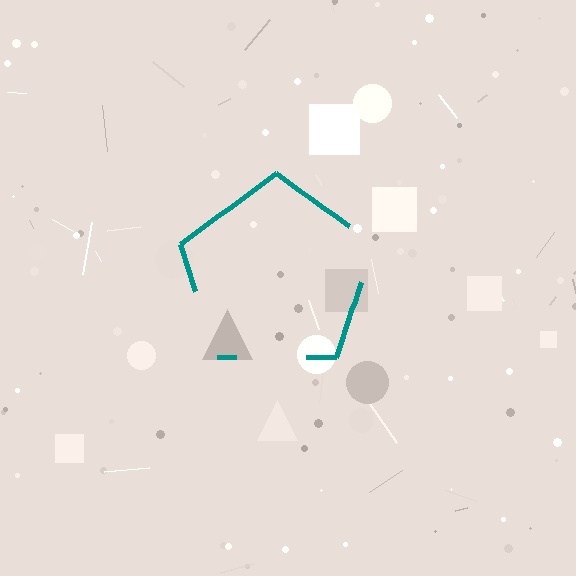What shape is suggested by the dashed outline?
The dashed outline suggests a pentagon.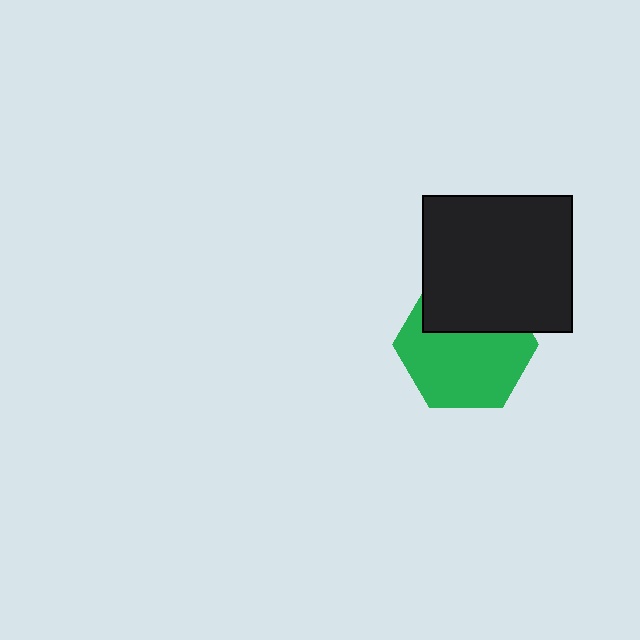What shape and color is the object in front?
The object in front is a black rectangle.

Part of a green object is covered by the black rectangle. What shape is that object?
It is a hexagon.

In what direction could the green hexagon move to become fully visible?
The green hexagon could move down. That would shift it out from behind the black rectangle entirely.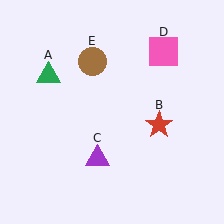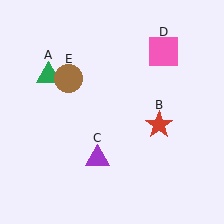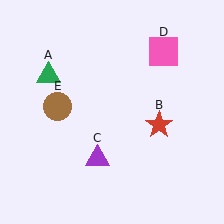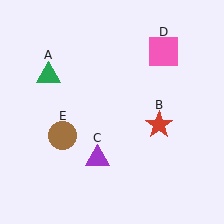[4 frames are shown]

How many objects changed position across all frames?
1 object changed position: brown circle (object E).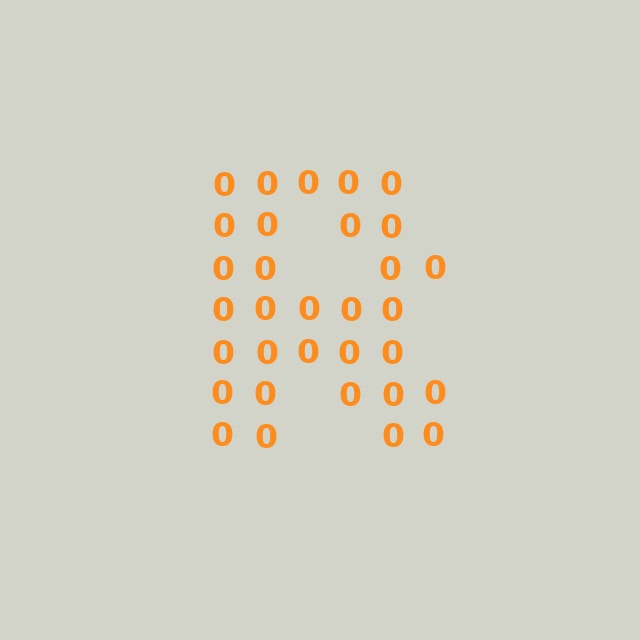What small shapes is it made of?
It is made of small digit 0's.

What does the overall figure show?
The overall figure shows the letter R.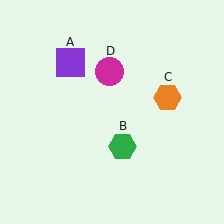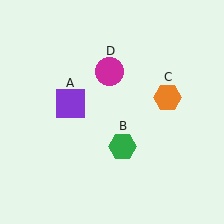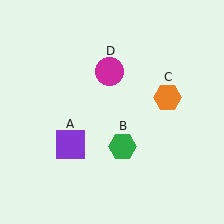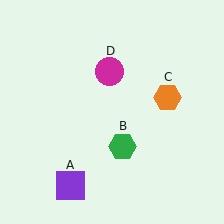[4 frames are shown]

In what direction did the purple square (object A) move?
The purple square (object A) moved down.